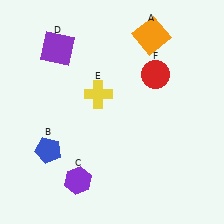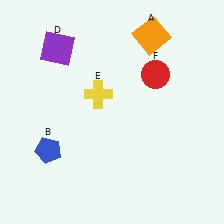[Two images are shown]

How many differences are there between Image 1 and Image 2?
There is 1 difference between the two images.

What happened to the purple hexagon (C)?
The purple hexagon (C) was removed in Image 2. It was in the bottom-left area of Image 1.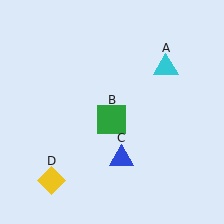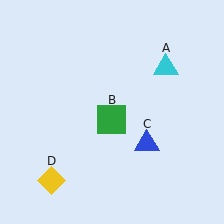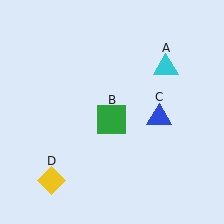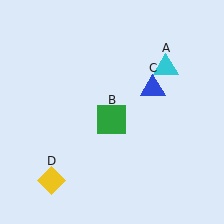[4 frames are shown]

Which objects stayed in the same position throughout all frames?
Cyan triangle (object A) and green square (object B) and yellow diamond (object D) remained stationary.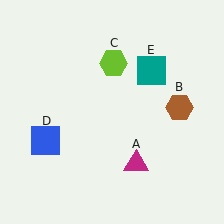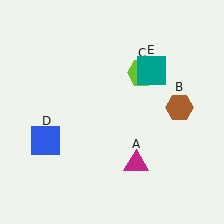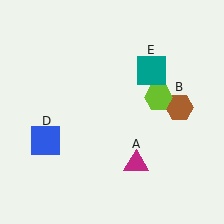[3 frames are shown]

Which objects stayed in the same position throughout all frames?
Magenta triangle (object A) and brown hexagon (object B) and blue square (object D) and teal square (object E) remained stationary.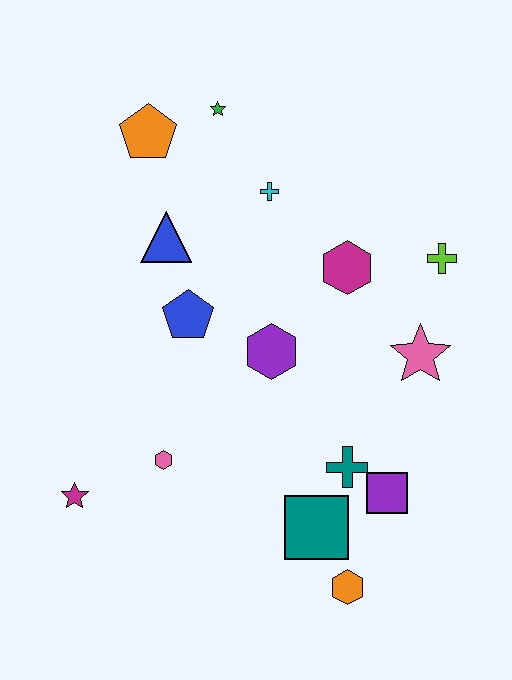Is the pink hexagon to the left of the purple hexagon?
Yes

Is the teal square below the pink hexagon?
Yes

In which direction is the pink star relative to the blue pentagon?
The pink star is to the right of the blue pentagon.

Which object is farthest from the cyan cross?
The orange hexagon is farthest from the cyan cross.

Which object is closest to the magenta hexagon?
The lime cross is closest to the magenta hexagon.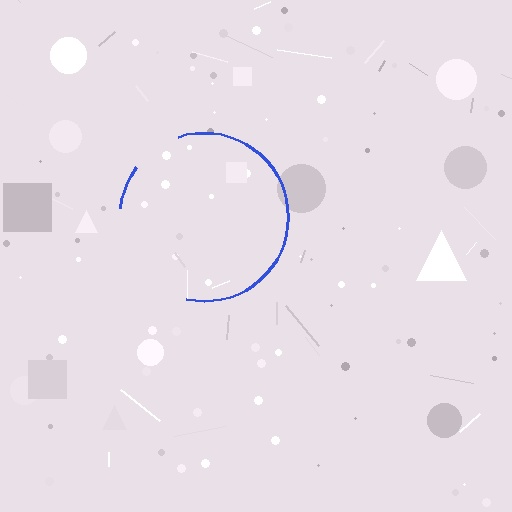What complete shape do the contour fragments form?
The contour fragments form a circle.